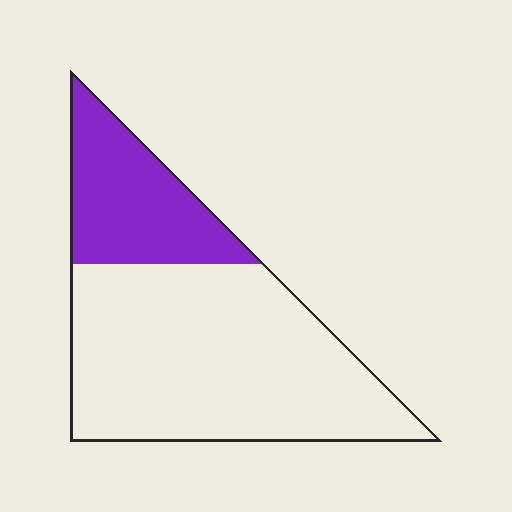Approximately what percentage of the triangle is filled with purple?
Approximately 25%.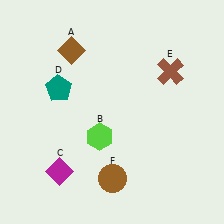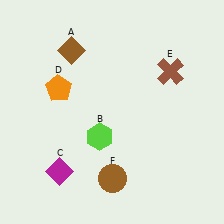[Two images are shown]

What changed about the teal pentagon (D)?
In Image 1, D is teal. In Image 2, it changed to orange.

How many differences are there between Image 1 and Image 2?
There is 1 difference between the two images.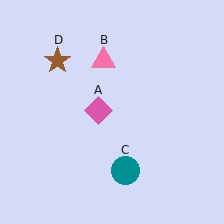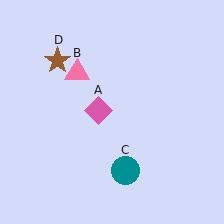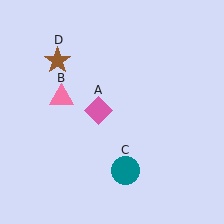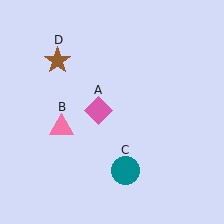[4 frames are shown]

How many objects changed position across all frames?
1 object changed position: pink triangle (object B).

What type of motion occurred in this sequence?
The pink triangle (object B) rotated counterclockwise around the center of the scene.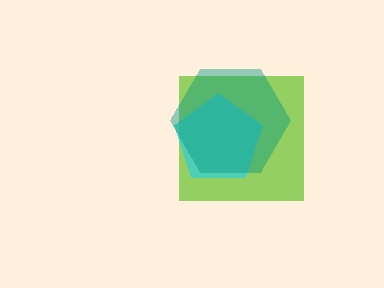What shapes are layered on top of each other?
The layered shapes are: a lime square, a cyan pentagon, a teal hexagon.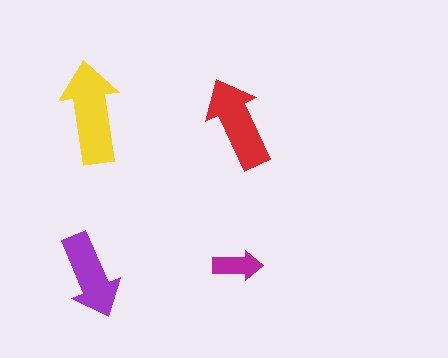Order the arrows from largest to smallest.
the yellow one, the red one, the purple one, the magenta one.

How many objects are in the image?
There are 4 objects in the image.